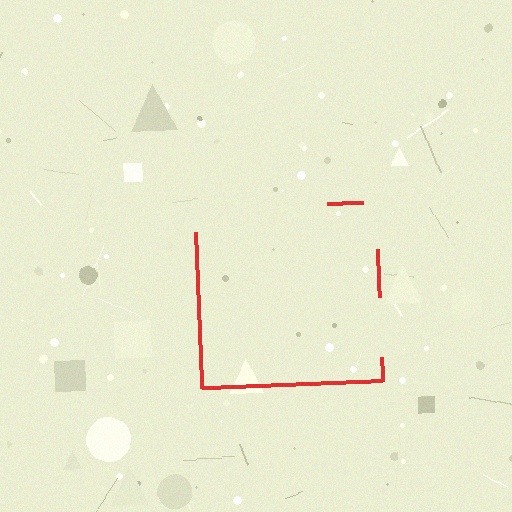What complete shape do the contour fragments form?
The contour fragments form a square.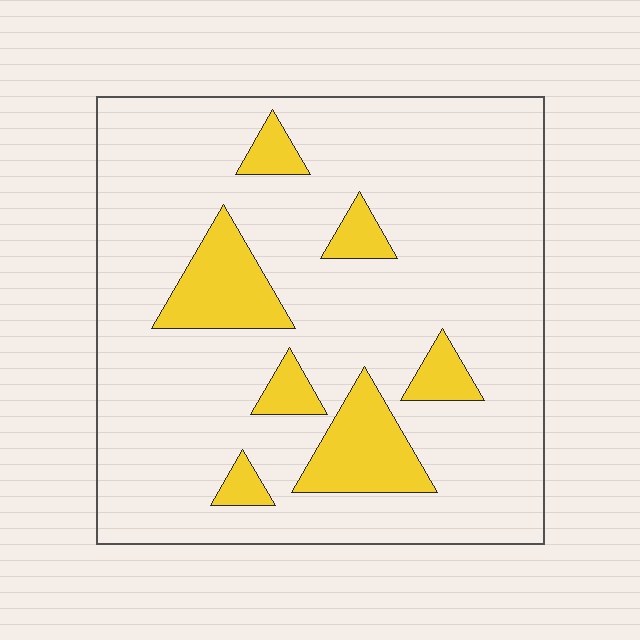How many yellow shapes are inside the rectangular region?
7.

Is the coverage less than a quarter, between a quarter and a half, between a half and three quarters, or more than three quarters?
Less than a quarter.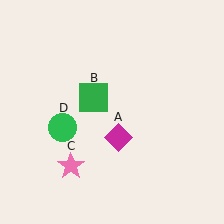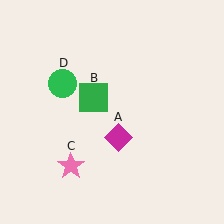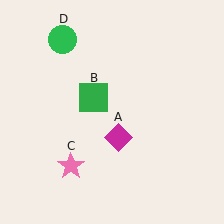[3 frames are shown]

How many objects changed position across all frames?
1 object changed position: green circle (object D).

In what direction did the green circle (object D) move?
The green circle (object D) moved up.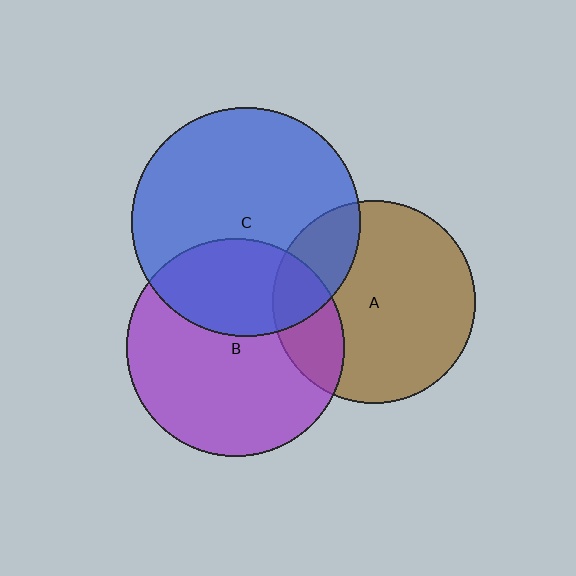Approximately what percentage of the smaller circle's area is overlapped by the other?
Approximately 20%.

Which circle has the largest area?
Circle C (blue).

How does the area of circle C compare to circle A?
Approximately 1.3 times.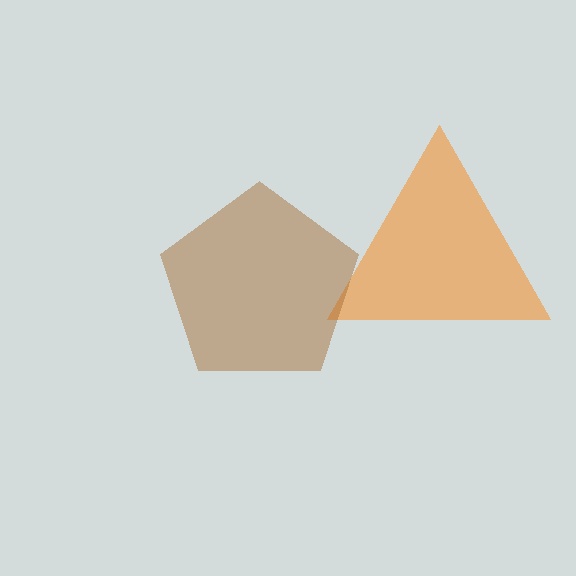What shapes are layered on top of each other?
The layered shapes are: an orange triangle, a brown pentagon.